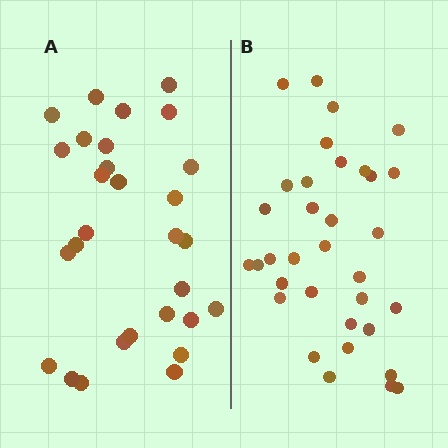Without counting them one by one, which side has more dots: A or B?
Region B (the right region) has more dots.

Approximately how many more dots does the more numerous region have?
Region B has about 5 more dots than region A.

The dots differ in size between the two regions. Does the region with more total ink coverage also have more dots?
No. Region A has more total ink coverage because its dots are larger, but region B actually contains more individual dots. Total area can be misleading — the number of items is what matters here.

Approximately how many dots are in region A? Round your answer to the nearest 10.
About 30 dots. (The exact count is 29, which rounds to 30.)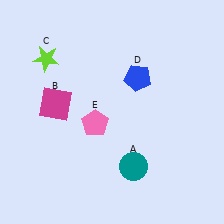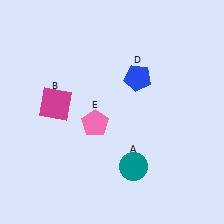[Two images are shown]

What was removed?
The lime star (C) was removed in Image 2.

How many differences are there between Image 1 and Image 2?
There is 1 difference between the two images.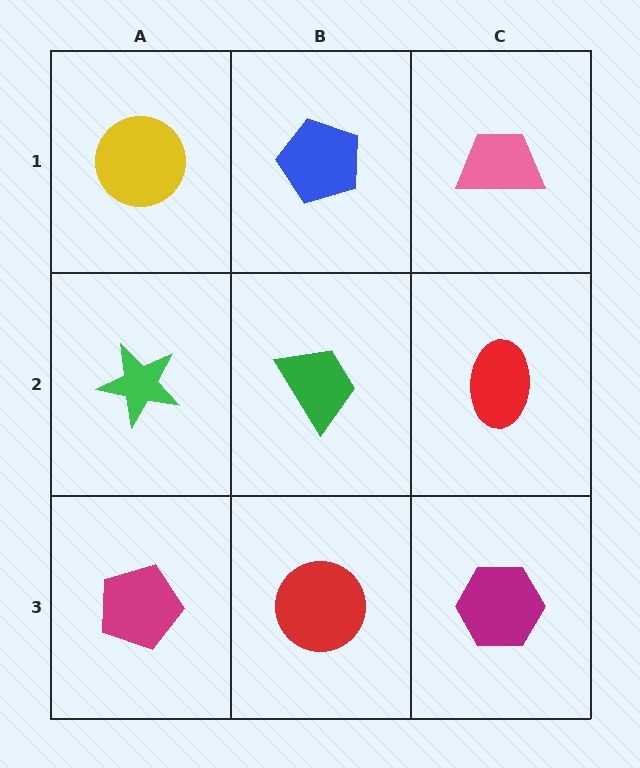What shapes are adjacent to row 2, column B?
A blue pentagon (row 1, column B), a red circle (row 3, column B), a green star (row 2, column A), a red ellipse (row 2, column C).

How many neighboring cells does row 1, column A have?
2.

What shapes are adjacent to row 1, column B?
A green trapezoid (row 2, column B), a yellow circle (row 1, column A), a pink trapezoid (row 1, column C).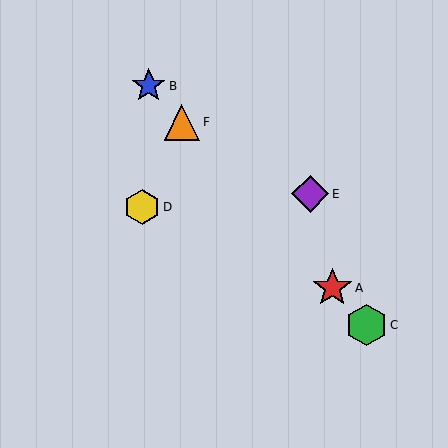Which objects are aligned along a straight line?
Objects A, B, C, F are aligned along a straight line.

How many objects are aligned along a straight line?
4 objects (A, B, C, F) are aligned along a straight line.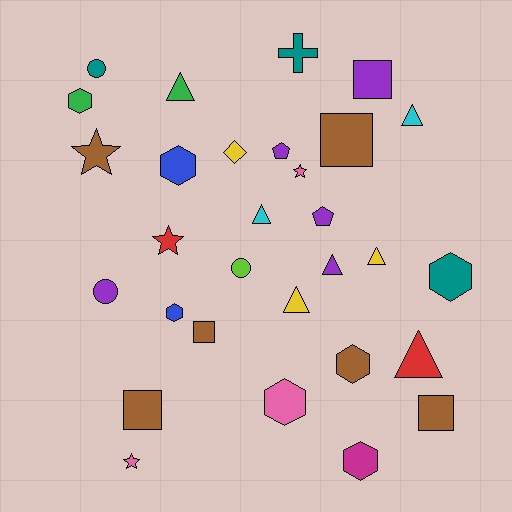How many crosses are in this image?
There is 1 cross.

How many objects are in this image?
There are 30 objects.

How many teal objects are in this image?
There are 3 teal objects.